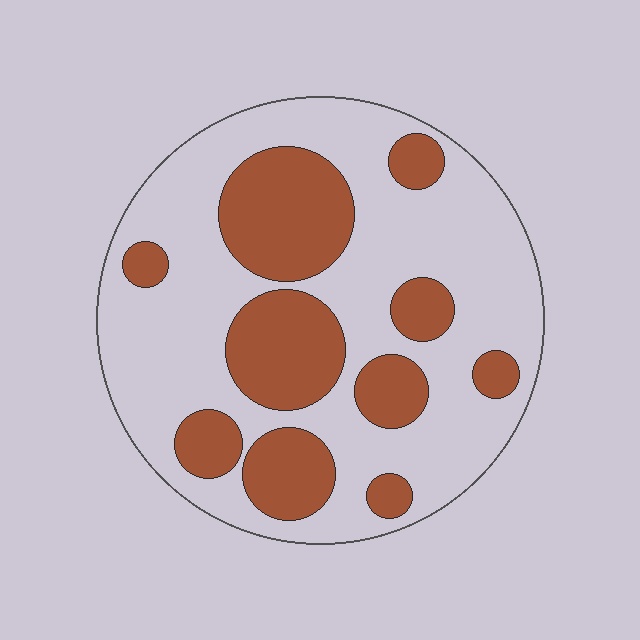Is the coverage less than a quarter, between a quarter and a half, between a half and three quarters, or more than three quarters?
Between a quarter and a half.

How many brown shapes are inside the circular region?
10.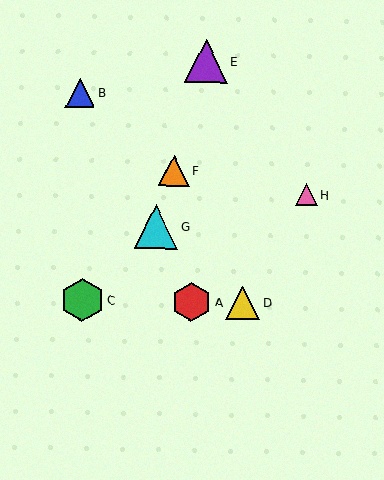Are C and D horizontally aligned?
Yes, both are at y≈300.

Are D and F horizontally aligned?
No, D is at y≈303 and F is at y≈171.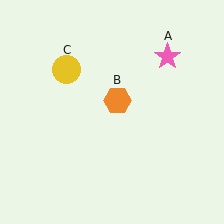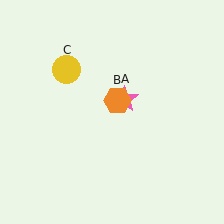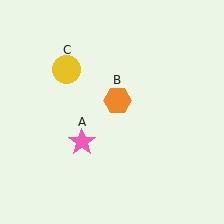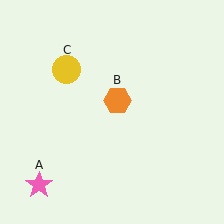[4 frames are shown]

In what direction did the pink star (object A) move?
The pink star (object A) moved down and to the left.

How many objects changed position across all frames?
1 object changed position: pink star (object A).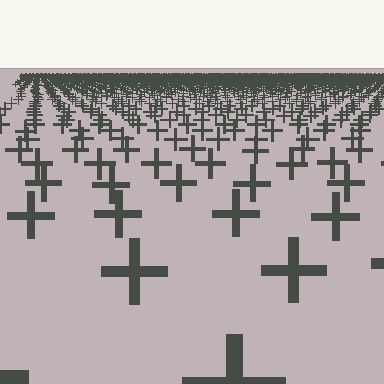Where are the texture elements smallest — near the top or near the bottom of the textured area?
Near the top.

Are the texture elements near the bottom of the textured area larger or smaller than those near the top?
Larger. Near the bottom, elements are closer to the viewer and appear at a bigger on-screen size.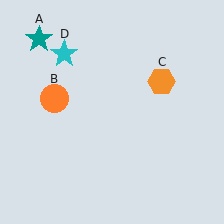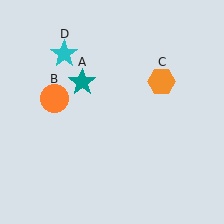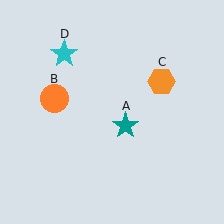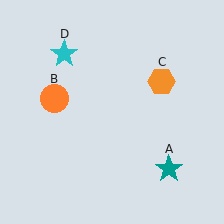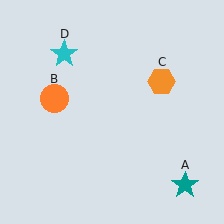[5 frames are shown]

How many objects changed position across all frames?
1 object changed position: teal star (object A).